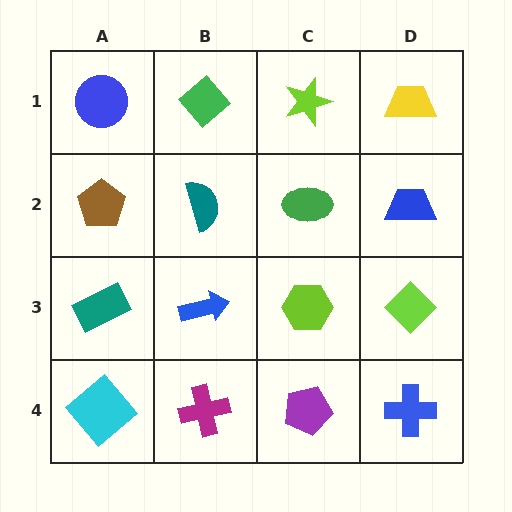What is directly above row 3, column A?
A brown pentagon.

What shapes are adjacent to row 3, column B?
A teal semicircle (row 2, column B), a magenta cross (row 4, column B), a teal rectangle (row 3, column A), a lime hexagon (row 3, column C).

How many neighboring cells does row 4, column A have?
2.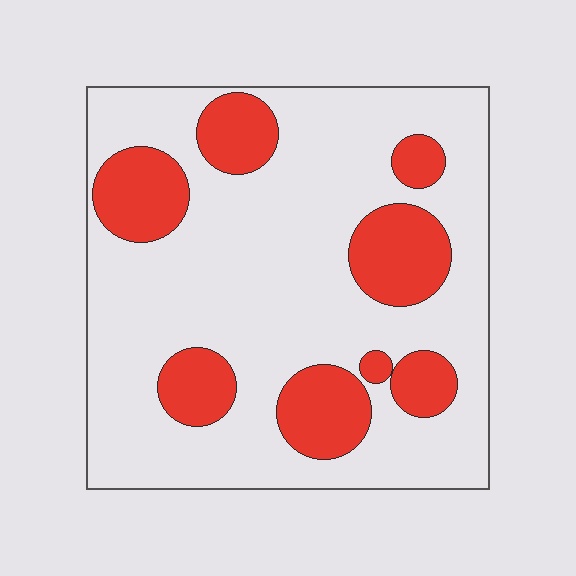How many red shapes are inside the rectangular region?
8.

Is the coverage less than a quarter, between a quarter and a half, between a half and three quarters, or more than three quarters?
Less than a quarter.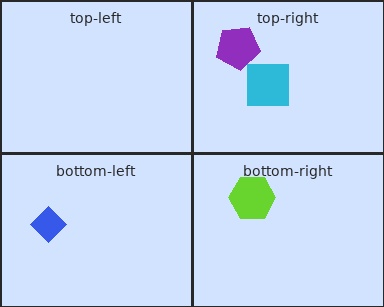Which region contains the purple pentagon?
The top-right region.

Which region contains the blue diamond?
The bottom-left region.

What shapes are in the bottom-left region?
The blue diamond.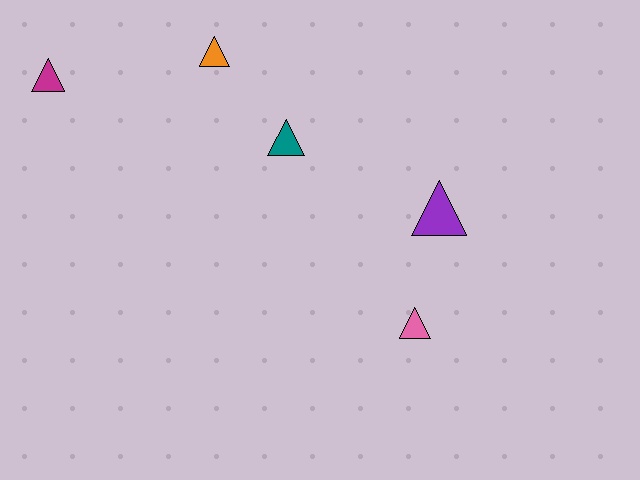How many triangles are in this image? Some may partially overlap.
There are 5 triangles.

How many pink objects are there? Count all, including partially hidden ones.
There is 1 pink object.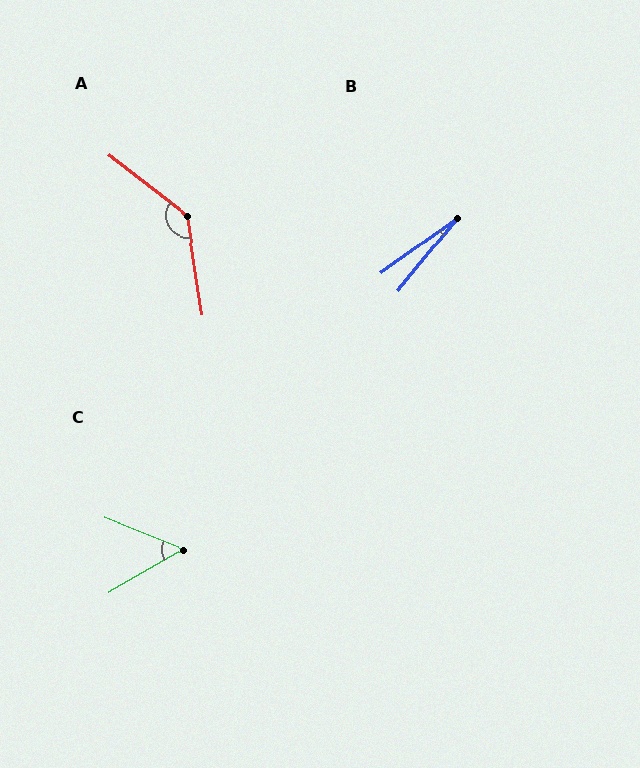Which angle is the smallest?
B, at approximately 15 degrees.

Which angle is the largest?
A, at approximately 137 degrees.